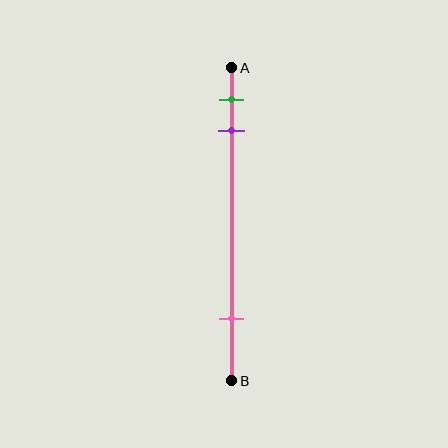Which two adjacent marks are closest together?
The green and purple marks are the closest adjacent pair.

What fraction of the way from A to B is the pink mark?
The pink mark is approximately 80% (0.8) of the way from A to B.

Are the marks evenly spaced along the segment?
No, the marks are not evenly spaced.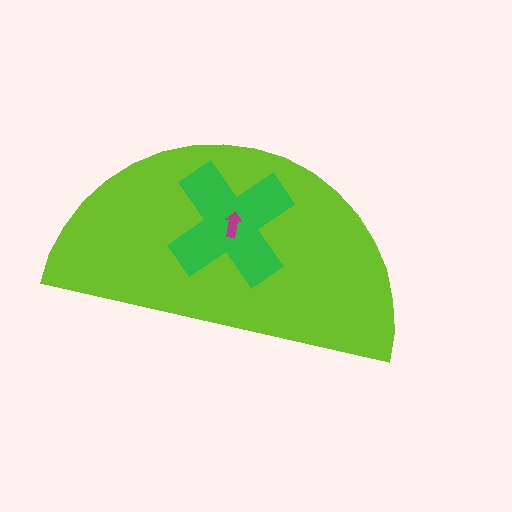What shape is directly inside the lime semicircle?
The green cross.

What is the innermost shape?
The magenta arrow.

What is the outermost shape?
The lime semicircle.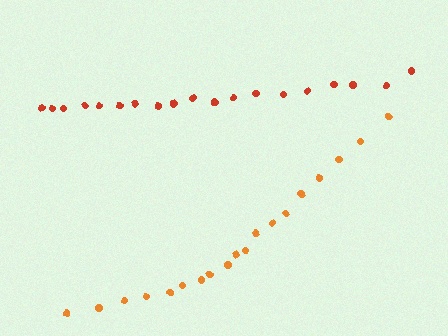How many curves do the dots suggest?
There are 2 distinct paths.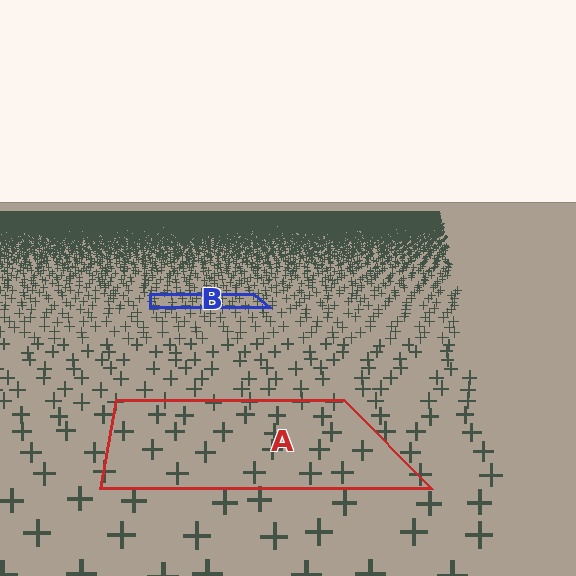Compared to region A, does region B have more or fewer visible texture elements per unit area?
Region B has more texture elements per unit area — they are packed more densely because it is farther away.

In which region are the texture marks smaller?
The texture marks are smaller in region B, because it is farther away.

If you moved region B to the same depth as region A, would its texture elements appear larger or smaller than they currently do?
They would appear larger. At a closer depth, the same texture elements are projected at a bigger on-screen size.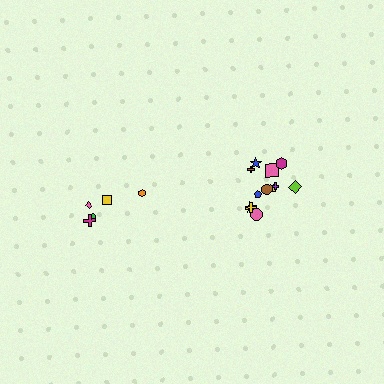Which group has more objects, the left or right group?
The right group.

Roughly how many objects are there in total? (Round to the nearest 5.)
Roughly 15 objects in total.